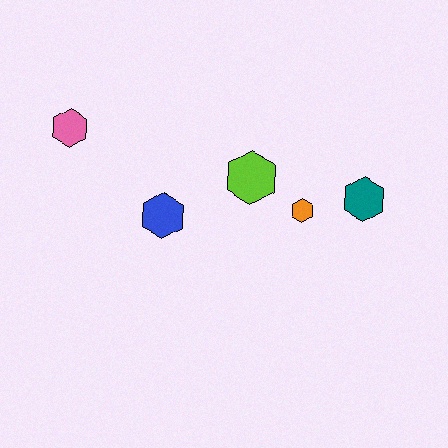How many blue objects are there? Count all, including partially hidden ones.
There is 1 blue object.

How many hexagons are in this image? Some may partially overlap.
There are 5 hexagons.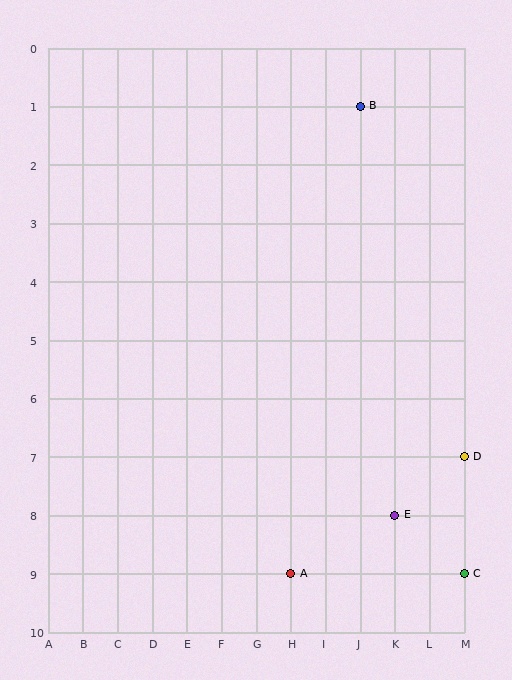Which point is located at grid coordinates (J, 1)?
Point B is at (J, 1).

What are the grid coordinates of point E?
Point E is at grid coordinates (K, 8).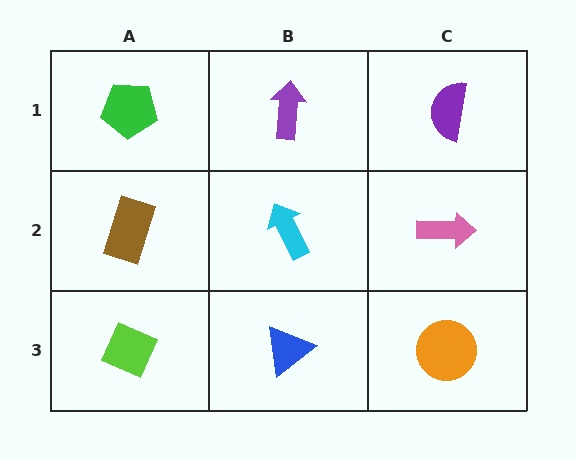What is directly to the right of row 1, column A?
A purple arrow.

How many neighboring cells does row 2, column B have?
4.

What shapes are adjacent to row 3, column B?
A cyan arrow (row 2, column B), a lime diamond (row 3, column A), an orange circle (row 3, column C).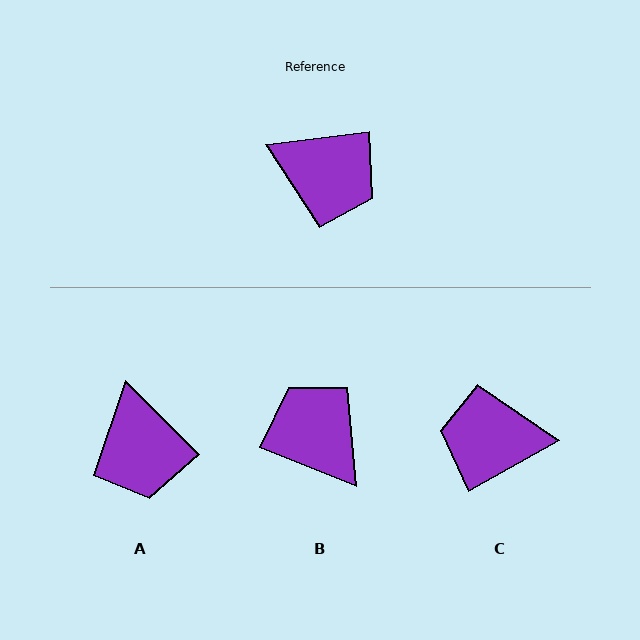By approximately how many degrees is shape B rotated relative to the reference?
Approximately 152 degrees counter-clockwise.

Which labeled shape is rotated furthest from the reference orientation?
C, about 158 degrees away.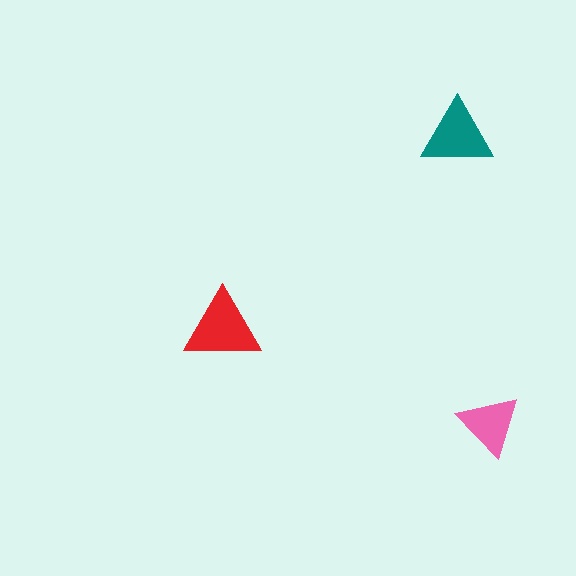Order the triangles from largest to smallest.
the red one, the teal one, the pink one.